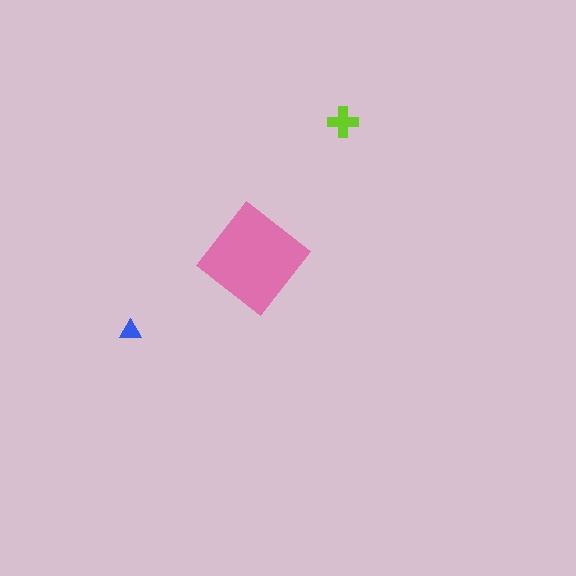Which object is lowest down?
The blue triangle is bottommost.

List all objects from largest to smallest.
The pink diamond, the lime cross, the blue triangle.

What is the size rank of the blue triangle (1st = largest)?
3rd.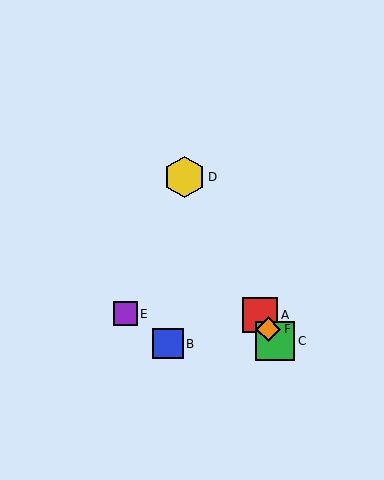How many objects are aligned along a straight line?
4 objects (A, C, D, F) are aligned along a straight line.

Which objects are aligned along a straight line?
Objects A, C, D, F are aligned along a straight line.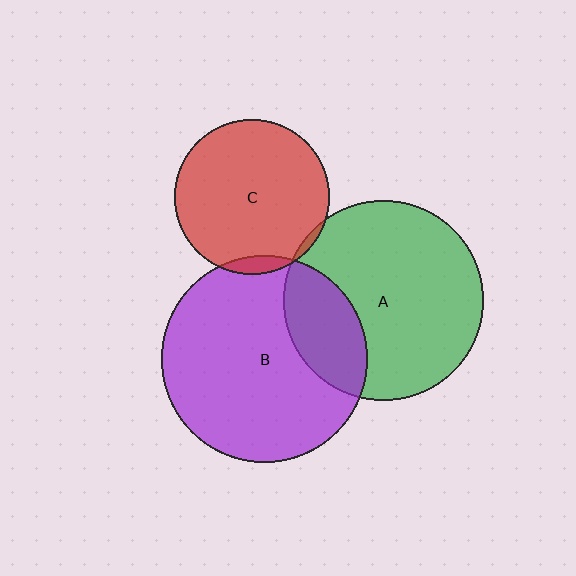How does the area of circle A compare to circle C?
Approximately 1.7 times.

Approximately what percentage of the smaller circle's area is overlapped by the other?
Approximately 5%.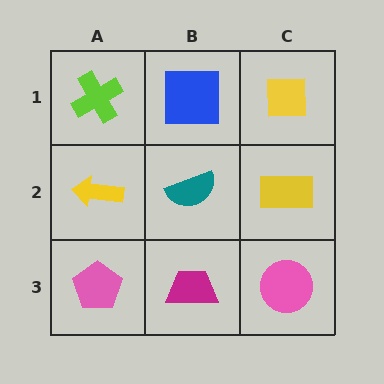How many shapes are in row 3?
3 shapes.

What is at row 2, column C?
A yellow rectangle.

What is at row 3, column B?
A magenta trapezoid.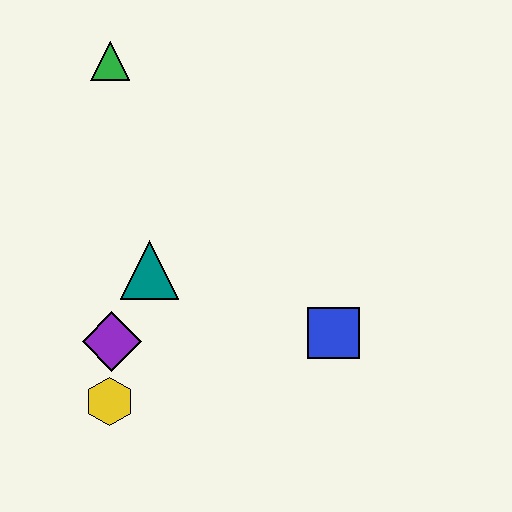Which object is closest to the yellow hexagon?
The purple diamond is closest to the yellow hexagon.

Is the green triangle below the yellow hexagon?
No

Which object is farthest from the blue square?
The green triangle is farthest from the blue square.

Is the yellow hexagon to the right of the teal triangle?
No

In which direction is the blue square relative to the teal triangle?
The blue square is to the right of the teal triangle.